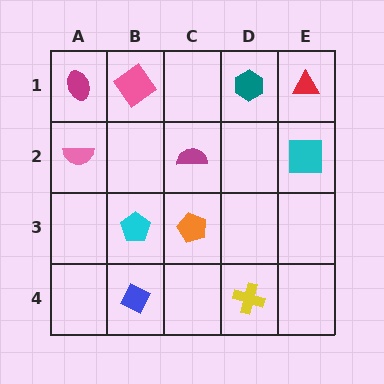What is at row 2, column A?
A pink semicircle.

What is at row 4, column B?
A blue diamond.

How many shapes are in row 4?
2 shapes.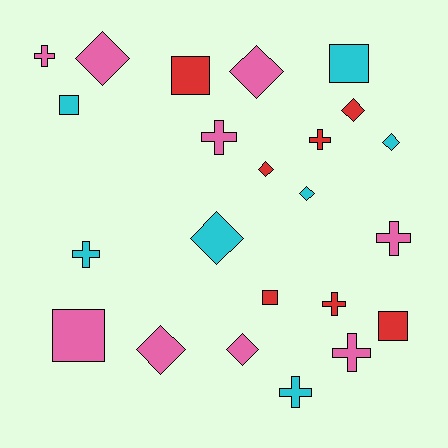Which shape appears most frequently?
Diamond, with 9 objects.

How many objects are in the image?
There are 23 objects.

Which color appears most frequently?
Pink, with 9 objects.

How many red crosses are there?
There are 2 red crosses.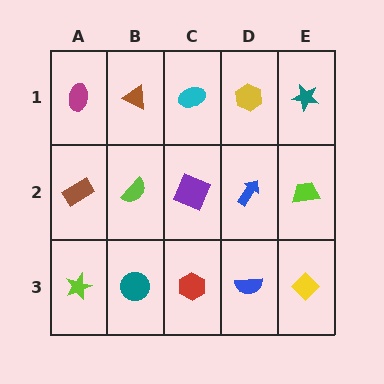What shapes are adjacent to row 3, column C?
A purple square (row 2, column C), a teal circle (row 3, column B), a blue semicircle (row 3, column D).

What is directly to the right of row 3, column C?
A blue semicircle.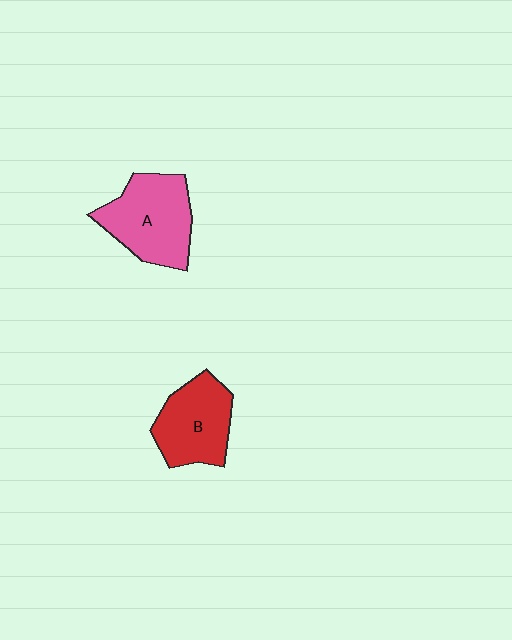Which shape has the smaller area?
Shape B (red).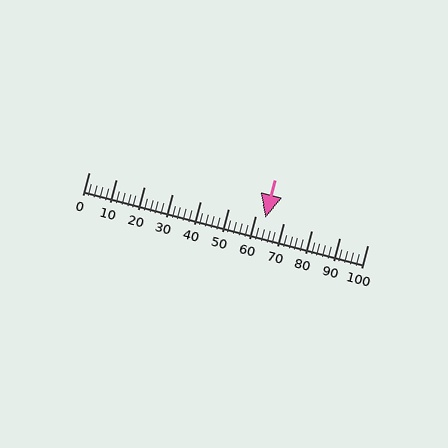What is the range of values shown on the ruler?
The ruler shows values from 0 to 100.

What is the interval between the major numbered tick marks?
The major tick marks are spaced 10 units apart.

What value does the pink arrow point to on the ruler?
The pink arrow points to approximately 63.